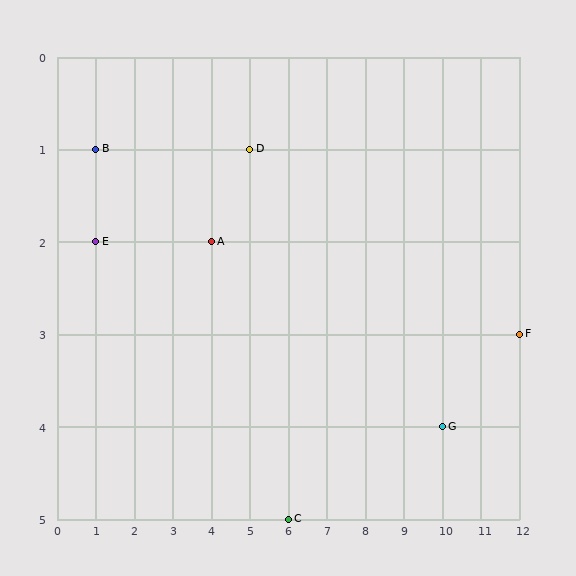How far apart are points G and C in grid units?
Points G and C are 4 columns and 1 row apart (about 4.1 grid units diagonally).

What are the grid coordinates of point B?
Point B is at grid coordinates (1, 1).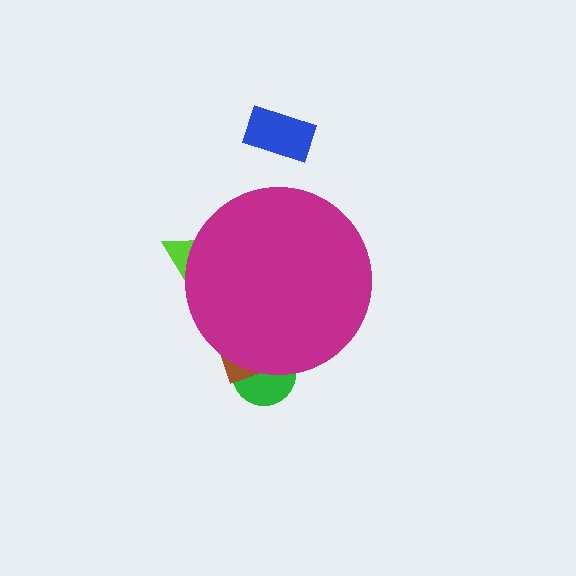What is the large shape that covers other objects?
A magenta circle.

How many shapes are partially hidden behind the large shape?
3 shapes are partially hidden.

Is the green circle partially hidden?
Yes, the green circle is partially hidden behind the magenta circle.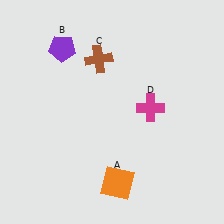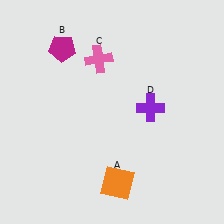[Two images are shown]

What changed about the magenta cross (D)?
In Image 1, D is magenta. In Image 2, it changed to purple.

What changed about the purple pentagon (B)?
In Image 1, B is purple. In Image 2, it changed to magenta.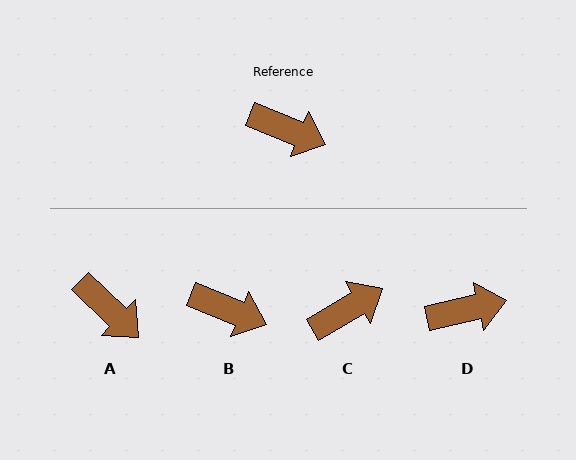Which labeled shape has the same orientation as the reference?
B.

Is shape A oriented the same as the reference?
No, it is off by about 22 degrees.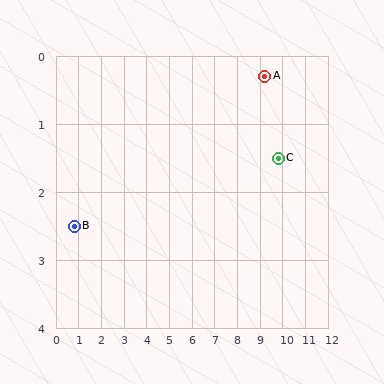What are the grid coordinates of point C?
Point C is at approximately (9.8, 1.5).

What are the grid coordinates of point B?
Point B is at approximately (0.8, 2.5).